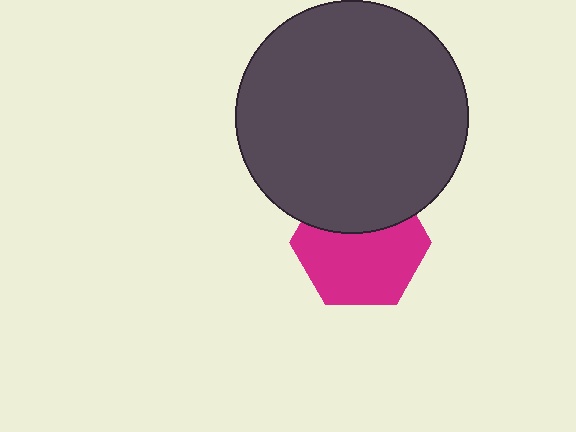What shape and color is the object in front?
The object in front is a dark gray circle.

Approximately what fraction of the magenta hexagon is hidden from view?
Roughly 36% of the magenta hexagon is hidden behind the dark gray circle.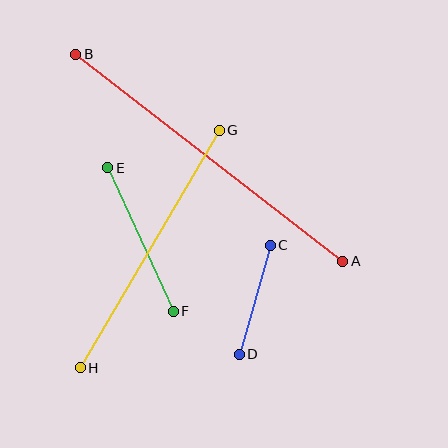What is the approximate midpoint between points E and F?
The midpoint is at approximately (140, 239) pixels.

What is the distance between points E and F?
The distance is approximately 158 pixels.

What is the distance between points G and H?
The distance is approximately 275 pixels.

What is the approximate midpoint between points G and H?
The midpoint is at approximately (150, 249) pixels.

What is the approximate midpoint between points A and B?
The midpoint is at approximately (209, 158) pixels.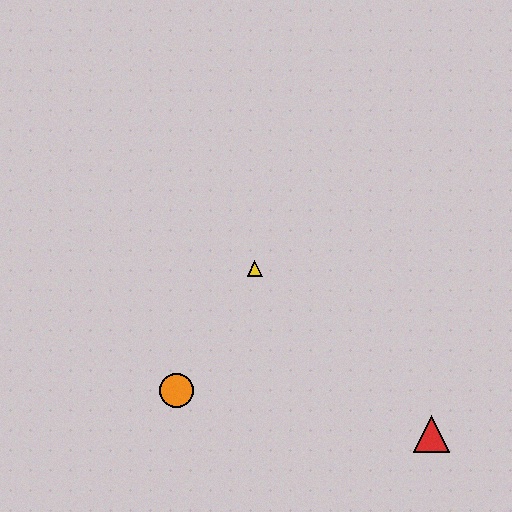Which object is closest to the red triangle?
The yellow triangle is closest to the red triangle.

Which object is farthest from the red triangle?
The orange circle is farthest from the red triangle.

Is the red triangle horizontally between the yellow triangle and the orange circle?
No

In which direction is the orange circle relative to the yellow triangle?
The orange circle is below the yellow triangle.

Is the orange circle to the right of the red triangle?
No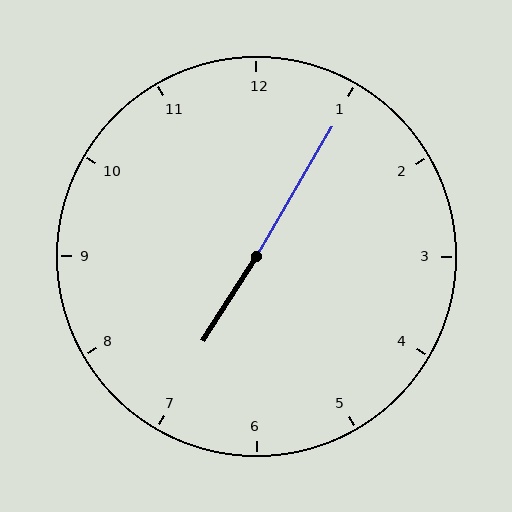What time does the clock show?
7:05.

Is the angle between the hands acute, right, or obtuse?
It is obtuse.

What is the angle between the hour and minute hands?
Approximately 178 degrees.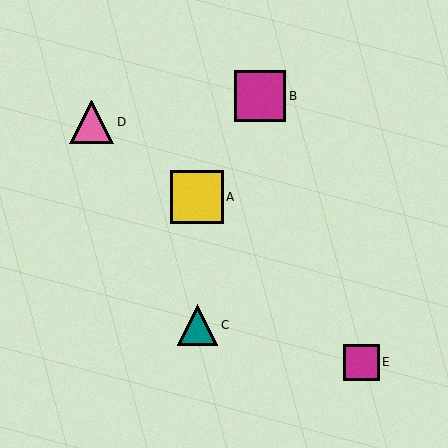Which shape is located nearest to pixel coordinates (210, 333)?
The teal triangle (labeled C) at (198, 325) is nearest to that location.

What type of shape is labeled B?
Shape B is a magenta square.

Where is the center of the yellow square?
The center of the yellow square is at (197, 197).